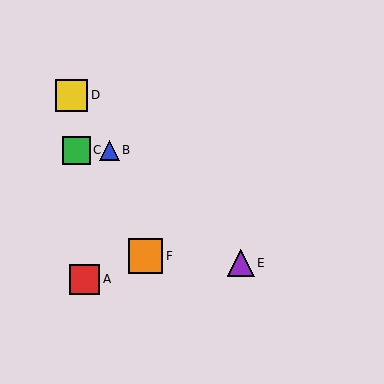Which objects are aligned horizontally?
Objects B, C are aligned horizontally.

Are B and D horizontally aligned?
No, B is at y≈150 and D is at y≈95.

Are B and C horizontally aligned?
Yes, both are at y≈150.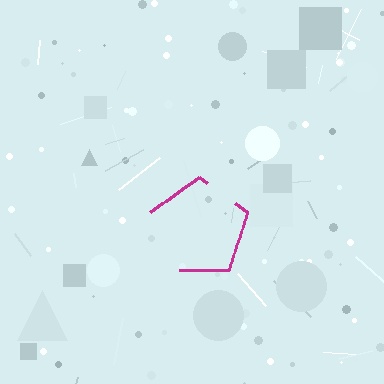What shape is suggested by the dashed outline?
The dashed outline suggests a pentagon.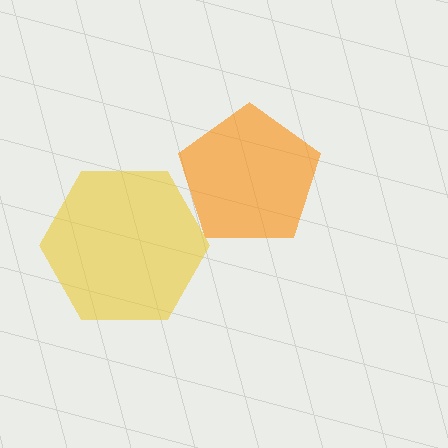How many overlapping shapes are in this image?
There are 2 overlapping shapes in the image.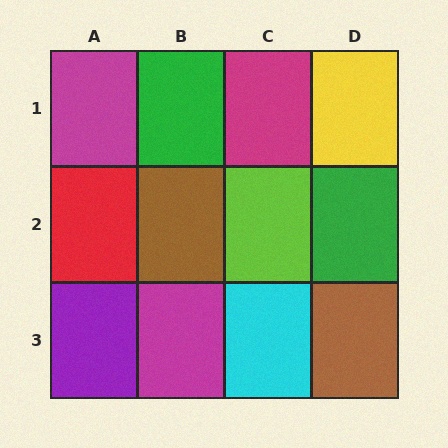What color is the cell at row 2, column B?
Brown.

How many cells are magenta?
3 cells are magenta.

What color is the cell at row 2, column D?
Green.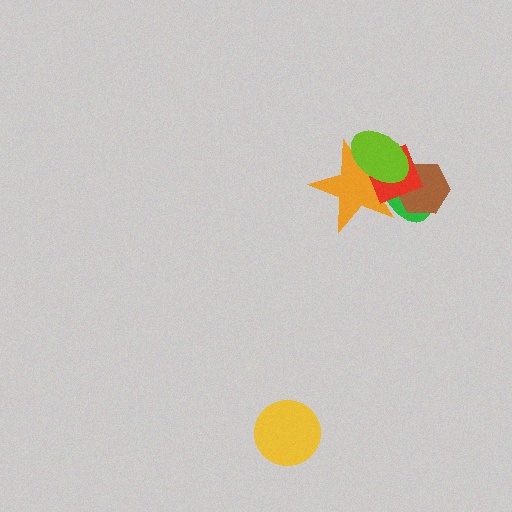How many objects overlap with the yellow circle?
0 objects overlap with the yellow circle.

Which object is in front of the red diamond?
The lime ellipse is in front of the red diamond.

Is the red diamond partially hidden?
Yes, it is partially covered by another shape.